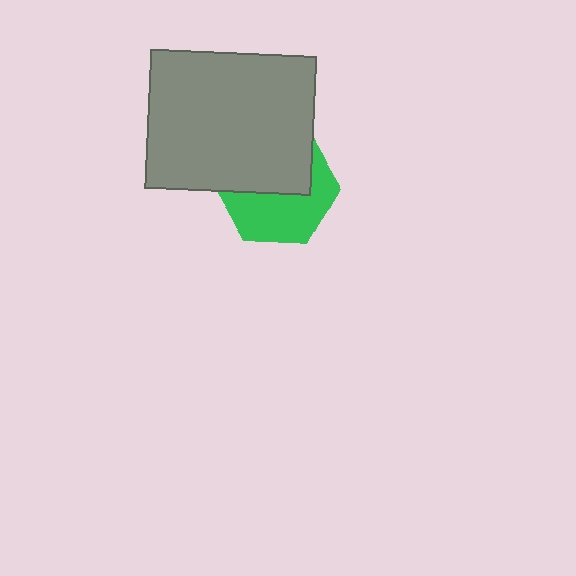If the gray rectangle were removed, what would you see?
You would see the complete green hexagon.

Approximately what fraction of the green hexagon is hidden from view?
Roughly 50% of the green hexagon is hidden behind the gray rectangle.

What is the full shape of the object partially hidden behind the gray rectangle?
The partially hidden object is a green hexagon.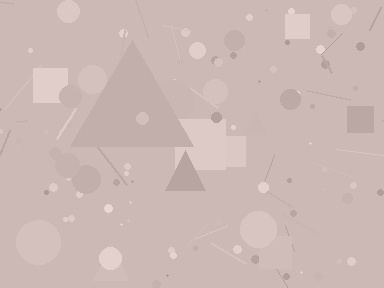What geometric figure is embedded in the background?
A triangle is embedded in the background.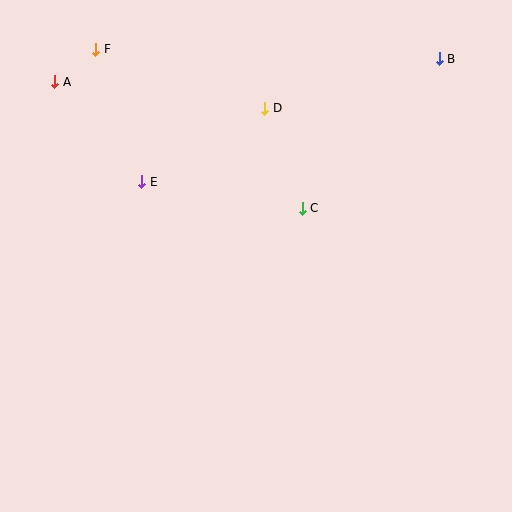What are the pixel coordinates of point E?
Point E is at (142, 182).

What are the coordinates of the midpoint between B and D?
The midpoint between B and D is at (352, 84).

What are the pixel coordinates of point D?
Point D is at (265, 108).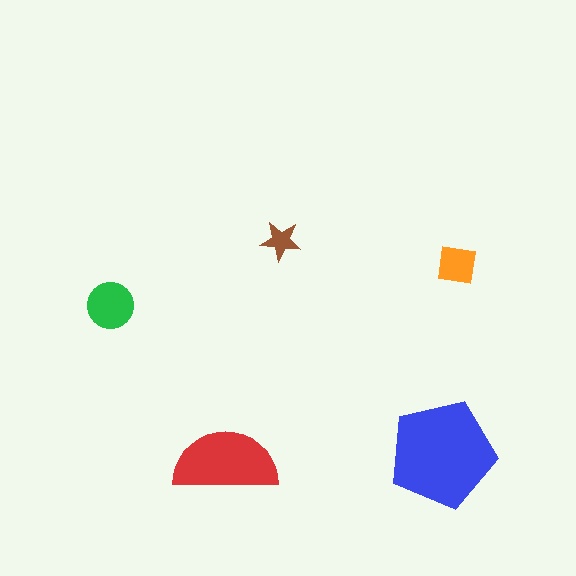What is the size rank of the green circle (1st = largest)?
3rd.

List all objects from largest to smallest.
The blue pentagon, the red semicircle, the green circle, the orange square, the brown star.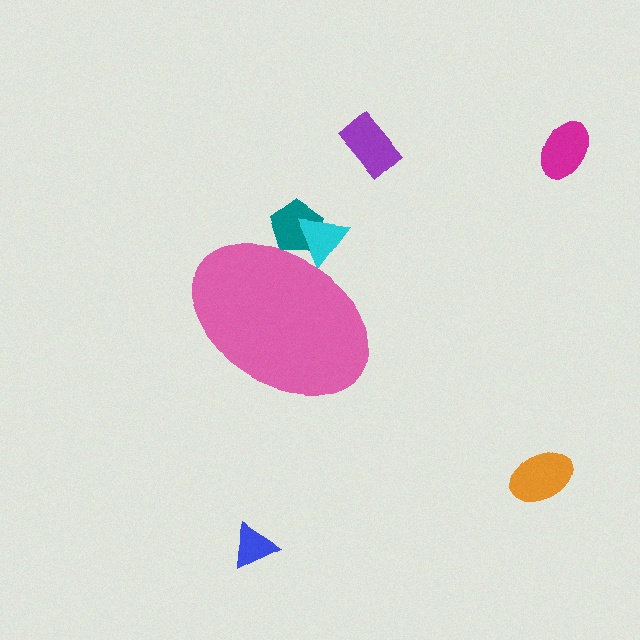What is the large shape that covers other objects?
A pink ellipse.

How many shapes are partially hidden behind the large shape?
2 shapes are partially hidden.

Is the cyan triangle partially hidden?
Yes, the cyan triangle is partially hidden behind the pink ellipse.